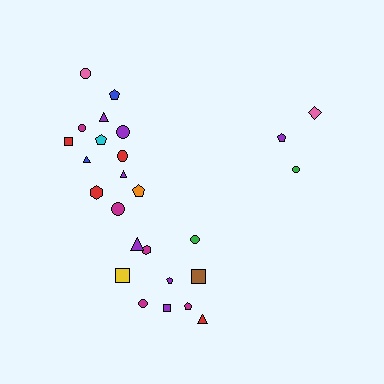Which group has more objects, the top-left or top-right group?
The top-left group.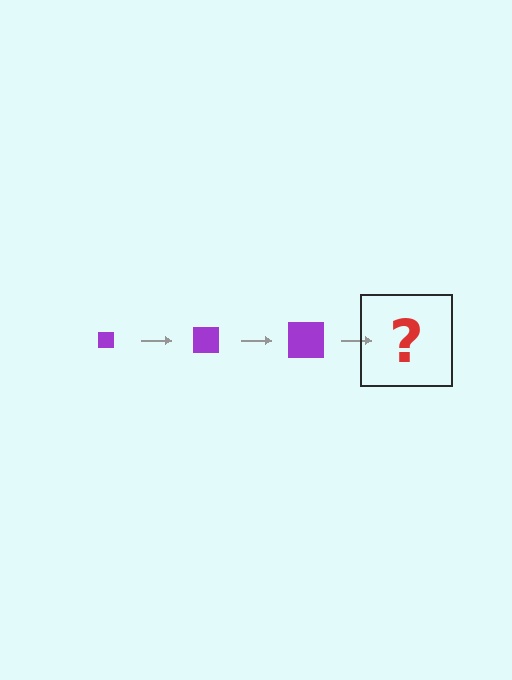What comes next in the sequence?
The next element should be a purple square, larger than the previous one.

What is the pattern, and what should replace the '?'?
The pattern is that the square gets progressively larger each step. The '?' should be a purple square, larger than the previous one.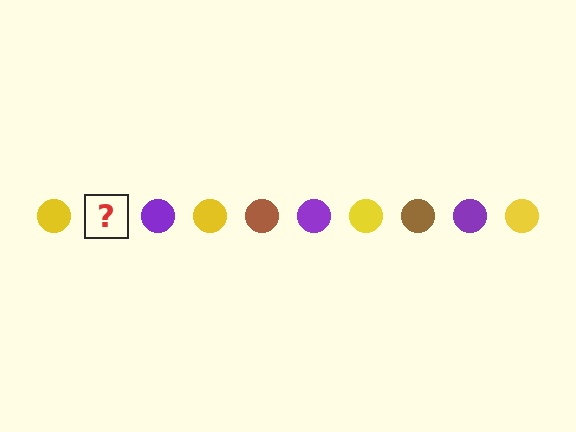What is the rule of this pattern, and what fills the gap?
The rule is that the pattern cycles through yellow, brown, purple circles. The gap should be filled with a brown circle.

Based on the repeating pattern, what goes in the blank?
The blank should be a brown circle.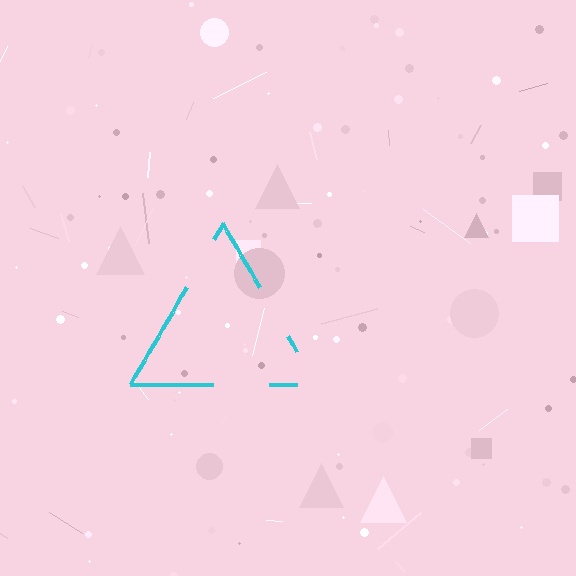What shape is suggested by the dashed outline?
The dashed outline suggests a triangle.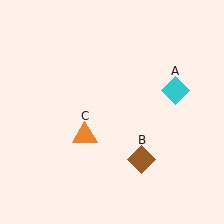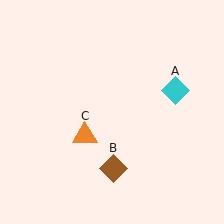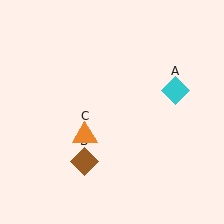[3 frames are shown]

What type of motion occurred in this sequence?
The brown diamond (object B) rotated clockwise around the center of the scene.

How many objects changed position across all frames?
1 object changed position: brown diamond (object B).